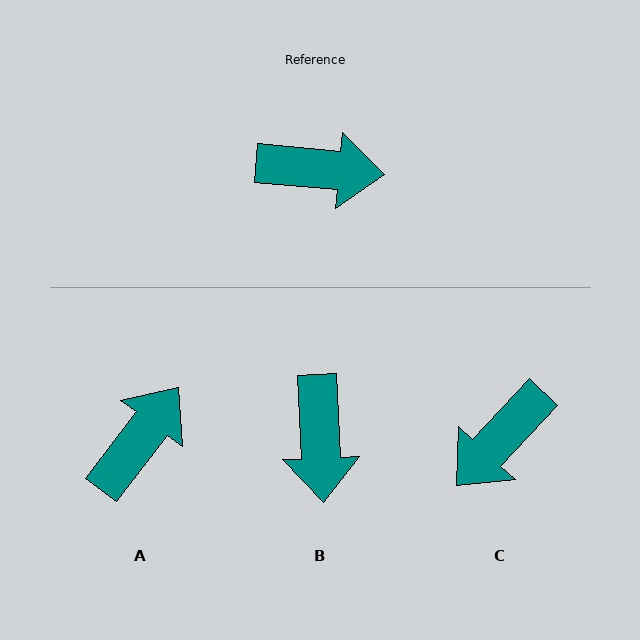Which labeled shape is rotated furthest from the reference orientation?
C, about 128 degrees away.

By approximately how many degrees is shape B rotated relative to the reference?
Approximately 82 degrees clockwise.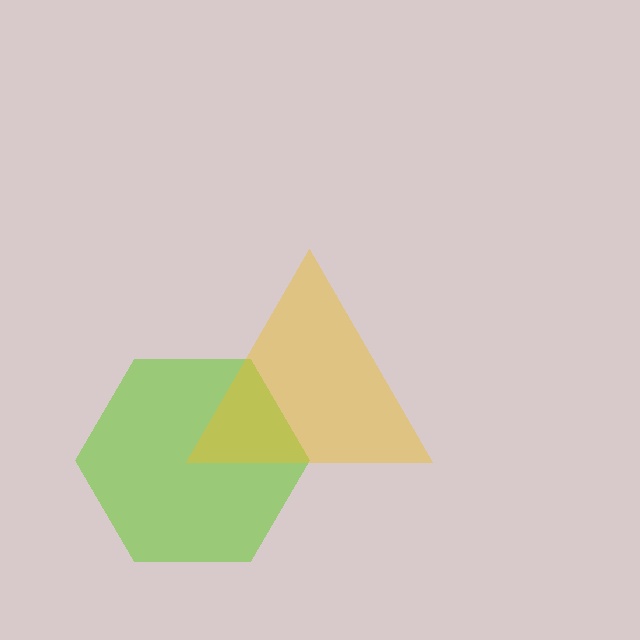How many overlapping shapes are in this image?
There are 2 overlapping shapes in the image.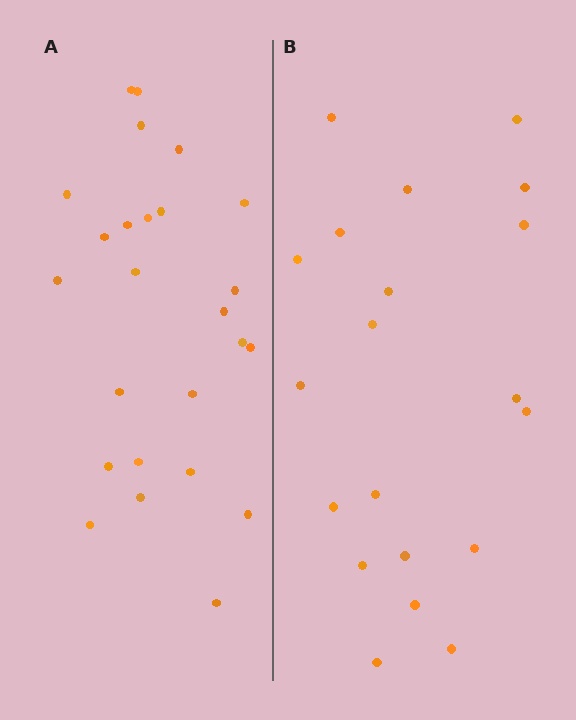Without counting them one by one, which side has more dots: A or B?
Region A (the left region) has more dots.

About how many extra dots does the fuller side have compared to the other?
Region A has about 5 more dots than region B.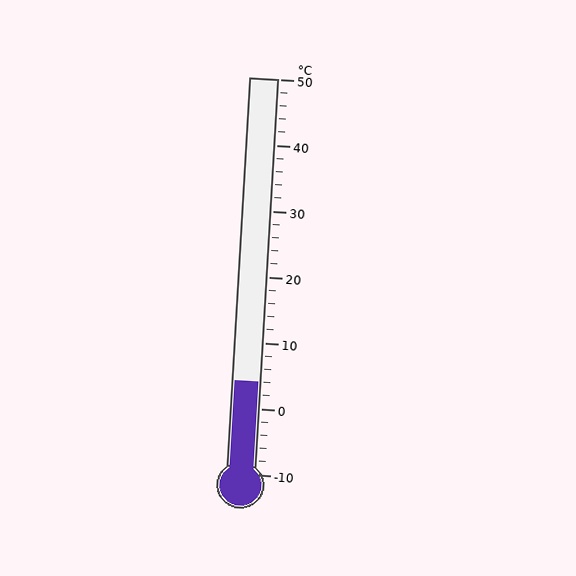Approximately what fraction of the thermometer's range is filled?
The thermometer is filled to approximately 25% of its range.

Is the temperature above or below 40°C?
The temperature is below 40°C.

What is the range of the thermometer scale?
The thermometer scale ranges from -10°C to 50°C.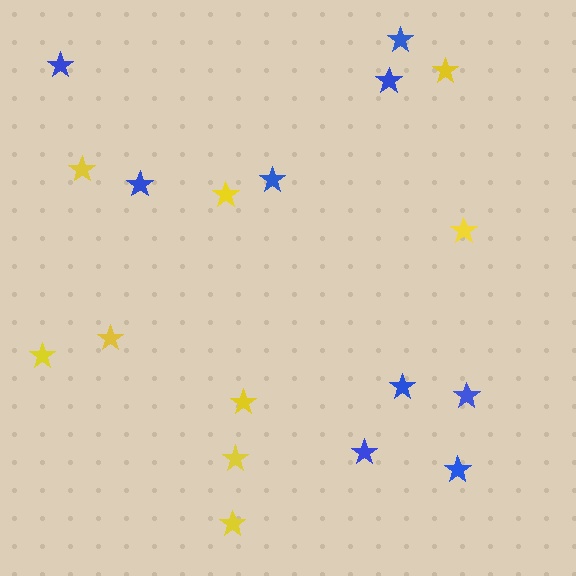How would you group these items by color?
There are 2 groups: one group of blue stars (9) and one group of yellow stars (9).